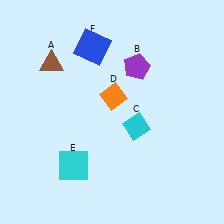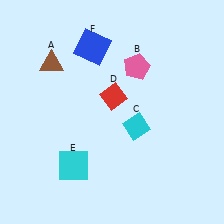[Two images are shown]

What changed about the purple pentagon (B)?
In Image 1, B is purple. In Image 2, it changed to pink.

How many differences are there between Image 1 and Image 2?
There are 2 differences between the two images.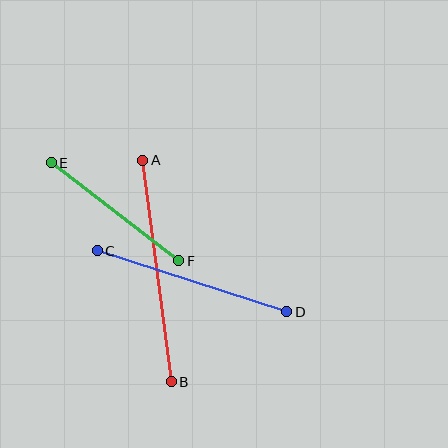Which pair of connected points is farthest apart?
Points A and B are farthest apart.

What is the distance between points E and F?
The distance is approximately 160 pixels.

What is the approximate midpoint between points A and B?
The midpoint is at approximately (157, 271) pixels.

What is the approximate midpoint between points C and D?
The midpoint is at approximately (192, 281) pixels.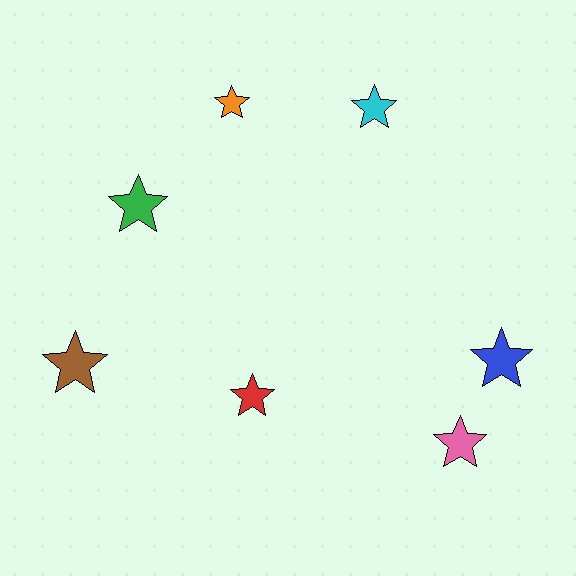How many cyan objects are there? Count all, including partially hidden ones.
There is 1 cyan object.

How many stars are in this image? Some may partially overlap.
There are 7 stars.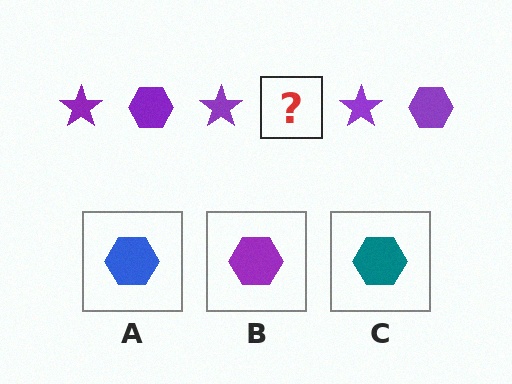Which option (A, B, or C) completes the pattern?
B.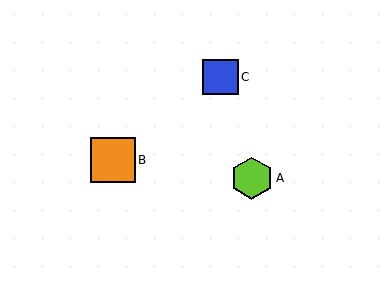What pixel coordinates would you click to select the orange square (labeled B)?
Click at (113, 160) to select the orange square B.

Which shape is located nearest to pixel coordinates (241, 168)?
The lime hexagon (labeled A) at (252, 178) is nearest to that location.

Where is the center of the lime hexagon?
The center of the lime hexagon is at (252, 178).